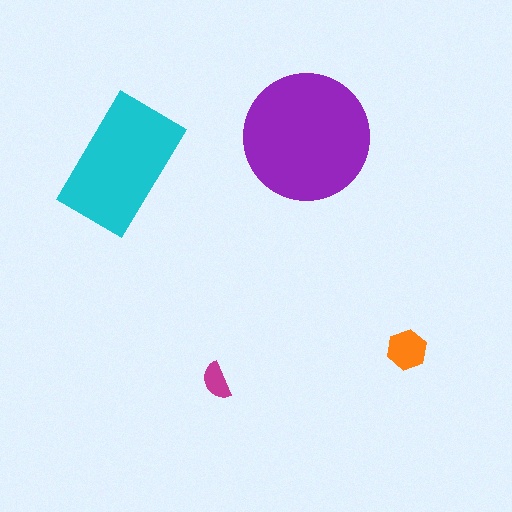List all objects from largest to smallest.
The purple circle, the cyan rectangle, the orange hexagon, the magenta semicircle.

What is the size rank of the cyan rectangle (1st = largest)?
2nd.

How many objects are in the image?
There are 4 objects in the image.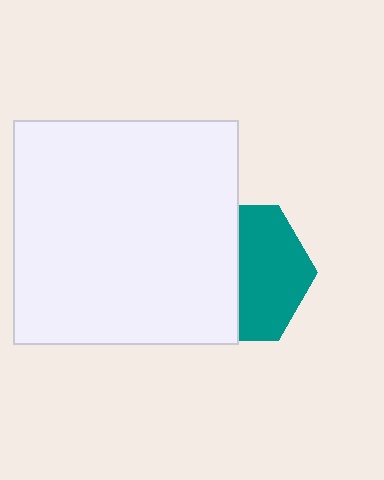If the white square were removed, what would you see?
You would see the complete teal hexagon.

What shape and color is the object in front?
The object in front is a white square.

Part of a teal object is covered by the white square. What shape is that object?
It is a hexagon.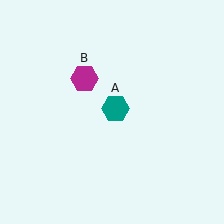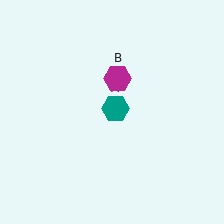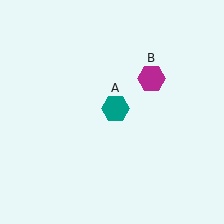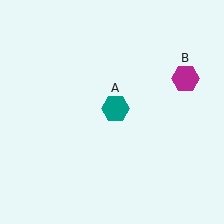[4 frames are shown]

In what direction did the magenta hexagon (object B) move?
The magenta hexagon (object B) moved right.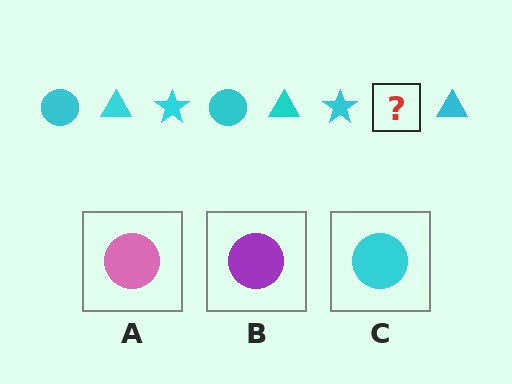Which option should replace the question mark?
Option C.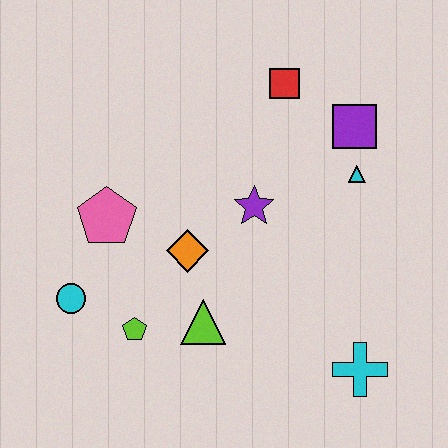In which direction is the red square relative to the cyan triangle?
The red square is above the cyan triangle.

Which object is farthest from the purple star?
The cyan circle is farthest from the purple star.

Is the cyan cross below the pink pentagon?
Yes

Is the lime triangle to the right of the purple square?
No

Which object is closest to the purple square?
The cyan triangle is closest to the purple square.